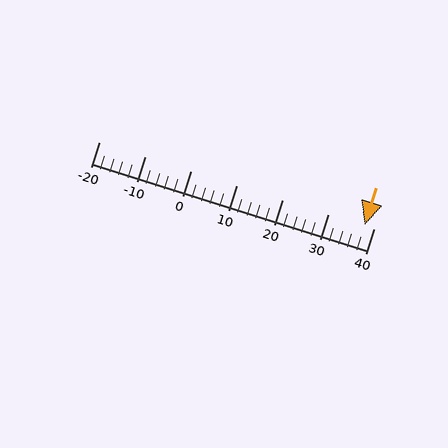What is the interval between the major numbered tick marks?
The major tick marks are spaced 10 units apart.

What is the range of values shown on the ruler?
The ruler shows values from -20 to 40.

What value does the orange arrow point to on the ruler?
The orange arrow points to approximately 38.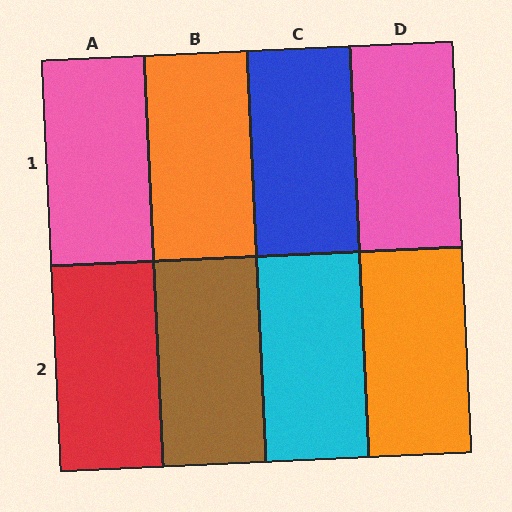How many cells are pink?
2 cells are pink.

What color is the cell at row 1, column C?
Blue.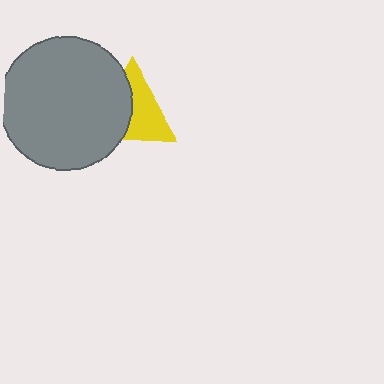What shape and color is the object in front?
The object in front is a gray circle.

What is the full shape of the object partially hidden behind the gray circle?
The partially hidden object is a yellow triangle.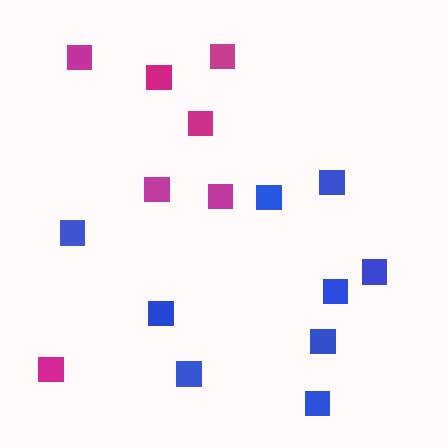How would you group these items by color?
There are 2 groups: one group of magenta squares (7) and one group of blue squares (9).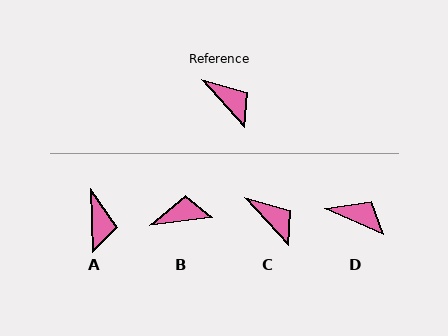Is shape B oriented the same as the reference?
No, it is off by about 55 degrees.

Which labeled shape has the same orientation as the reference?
C.